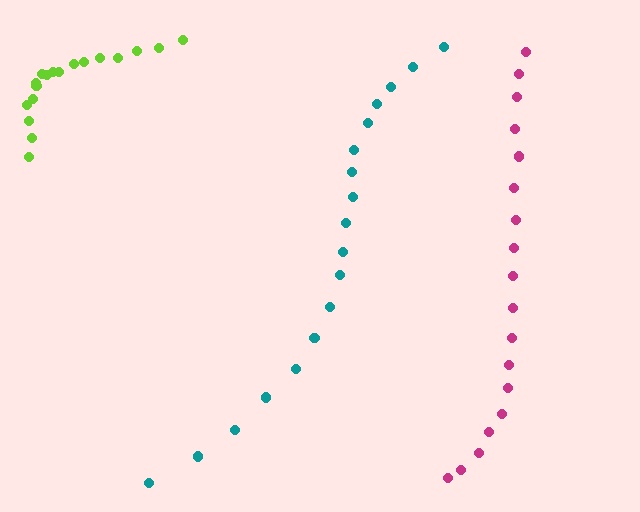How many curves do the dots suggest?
There are 3 distinct paths.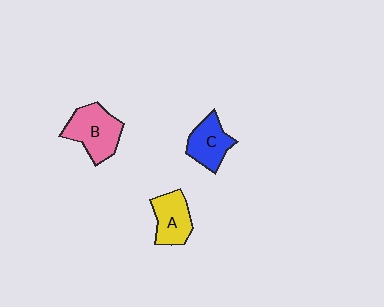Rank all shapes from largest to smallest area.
From largest to smallest: B (pink), A (yellow), C (blue).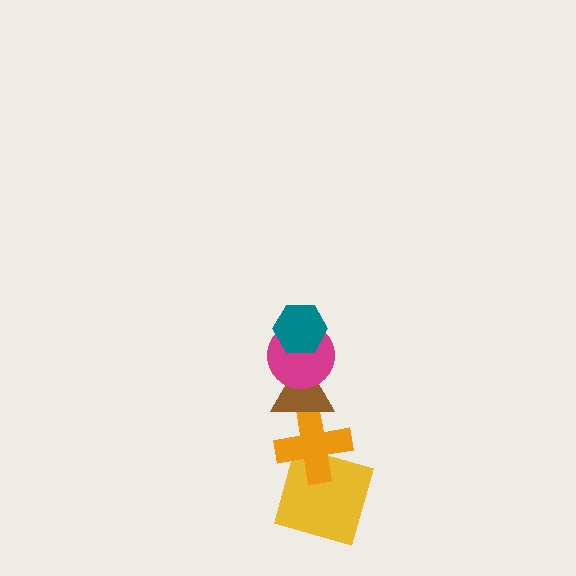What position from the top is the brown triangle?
The brown triangle is 3rd from the top.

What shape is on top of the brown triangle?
The magenta circle is on top of the brown triangle.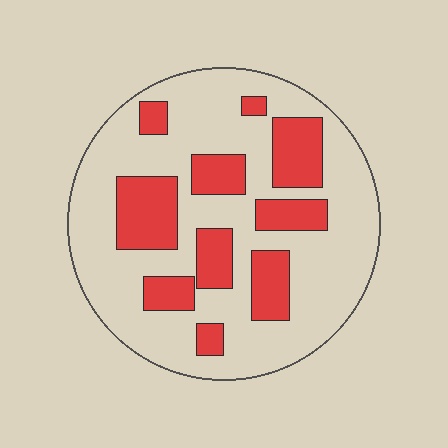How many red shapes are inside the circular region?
10.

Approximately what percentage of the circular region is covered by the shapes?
Approximately 30%.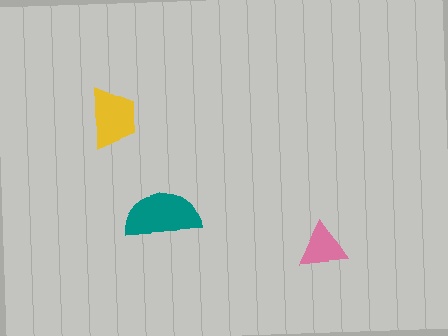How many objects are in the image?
There are 3 objects in the image.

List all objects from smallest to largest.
The pink triangle, the yellow trapezoid, the teal semicircle.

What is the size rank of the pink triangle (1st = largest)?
3rd.